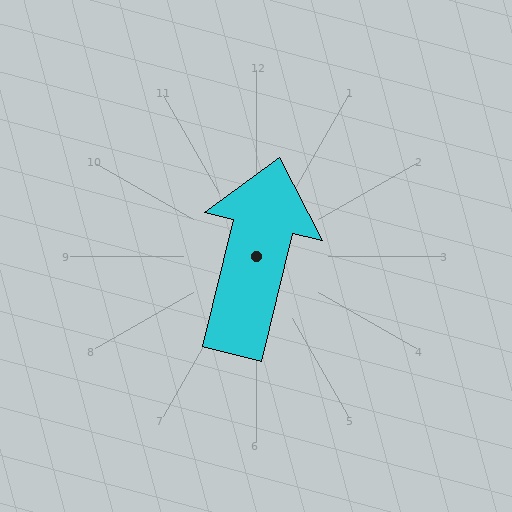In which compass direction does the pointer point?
North.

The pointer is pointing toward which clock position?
Roughly 12 o'clock.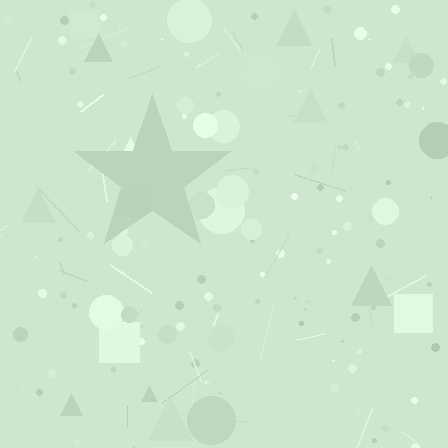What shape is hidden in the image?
A star is hidden in the image.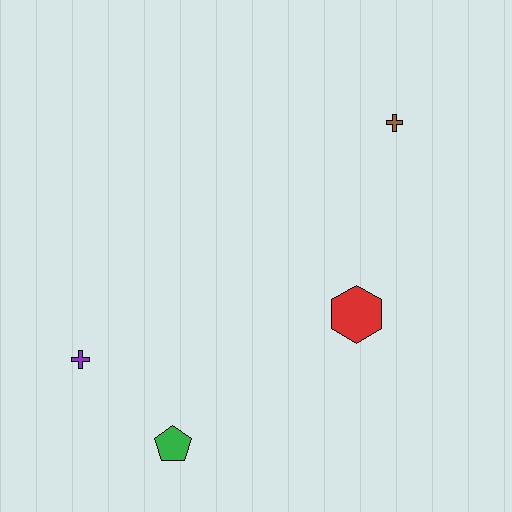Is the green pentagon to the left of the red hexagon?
Yes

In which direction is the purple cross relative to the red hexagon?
The purple cross is to the left of the red hexagon.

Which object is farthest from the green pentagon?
The brown cross is farthest from the green pentagon.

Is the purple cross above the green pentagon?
Yes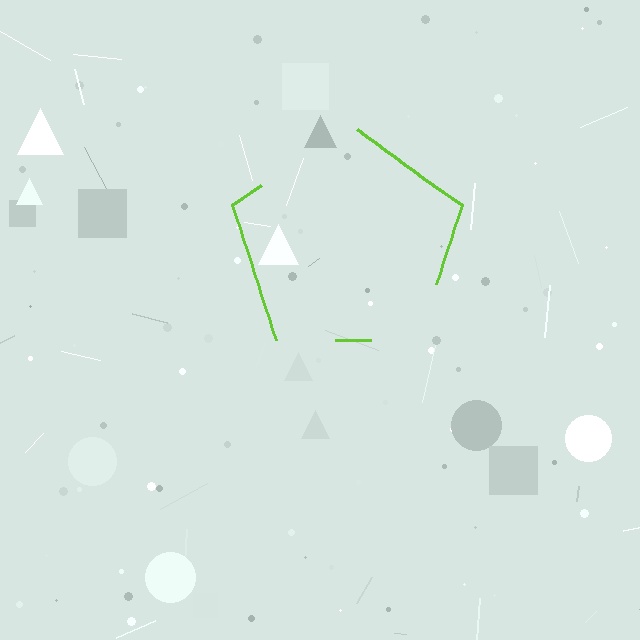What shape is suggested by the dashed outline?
The dashed outline suggests a pentagon.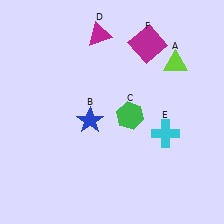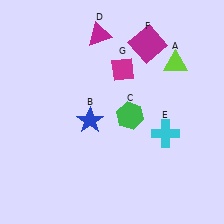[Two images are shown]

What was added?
A magenta diamond (G) was added in Image 2.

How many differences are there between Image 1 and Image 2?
There is 1 difference between the two images.